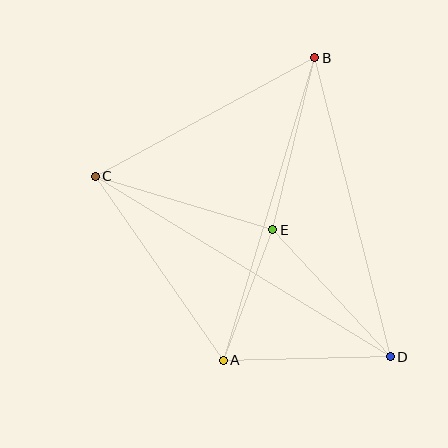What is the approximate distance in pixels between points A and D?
The distance between A and D is approximately 167 pixels.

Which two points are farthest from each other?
Points C and D are farthest from each other.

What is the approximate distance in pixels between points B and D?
The distance between B and D is approximately 308 pixels.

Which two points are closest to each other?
Points A and E are closest to each other.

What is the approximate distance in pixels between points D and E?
The distance between D and E is approximately 173 pixels.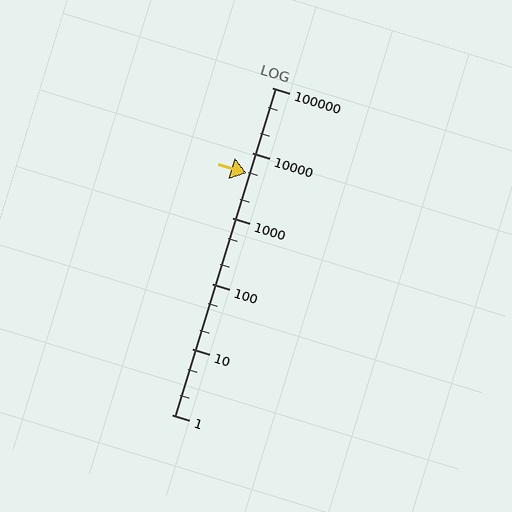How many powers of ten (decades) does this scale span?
The scale spans 5 decades, from 1 to 100000.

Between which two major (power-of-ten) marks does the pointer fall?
The pointer is between 1000 and 10000.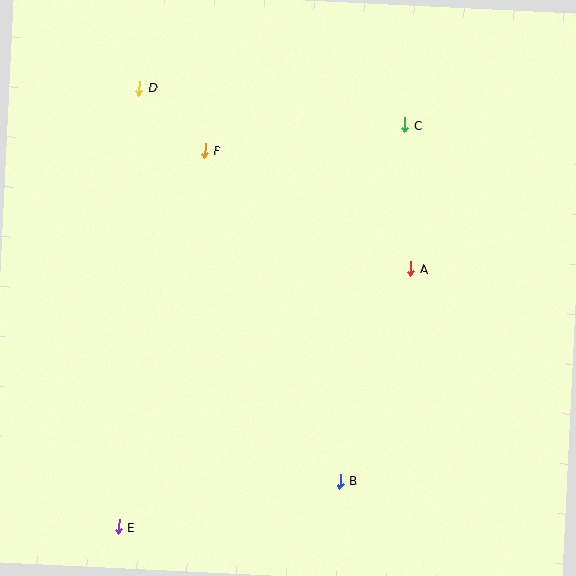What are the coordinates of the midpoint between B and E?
The midpoint between B and E is at (229, 504).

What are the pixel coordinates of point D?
Point D is at (139, 88).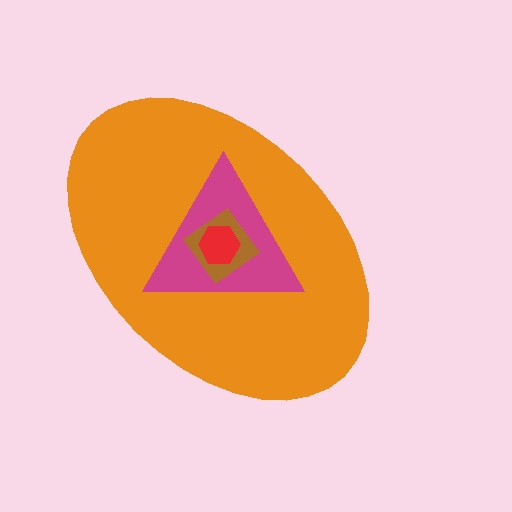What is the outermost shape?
The orange ellipse.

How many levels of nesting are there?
4.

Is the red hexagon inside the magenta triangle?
Yes.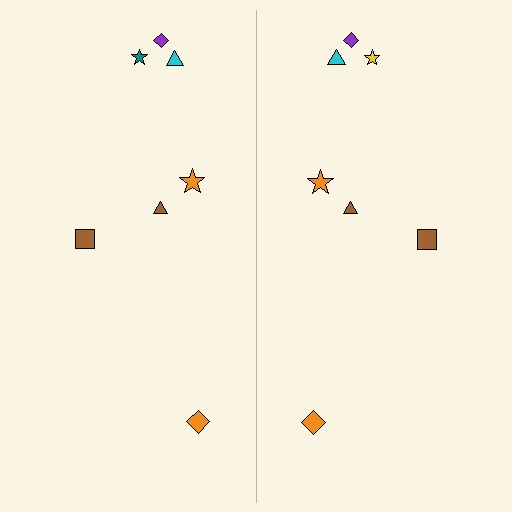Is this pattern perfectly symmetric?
No, the pattern is not perfectly symmetric. The yellow star on the right side breaks the symmetry — its mirror counterpart is teal.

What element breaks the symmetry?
The yellow star on the right side breaks the symmetry — its mirror counterpart is teal.